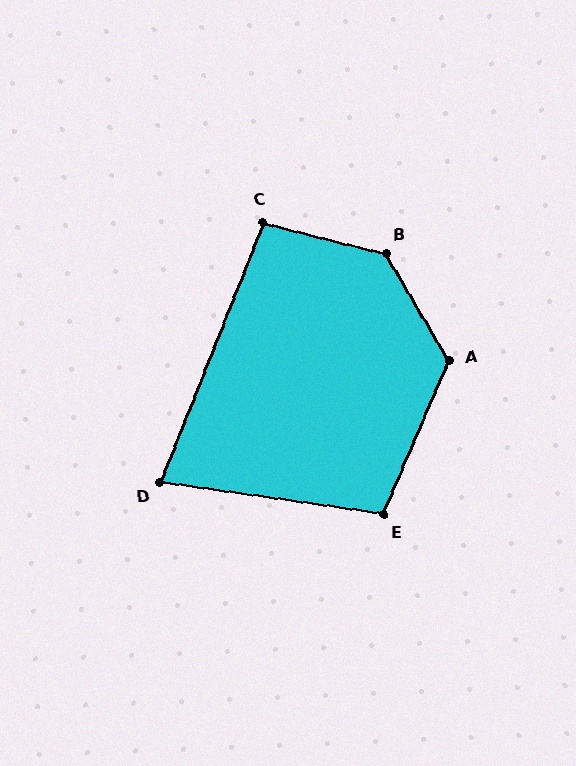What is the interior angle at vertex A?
Approximately 127 degrees (obtuse).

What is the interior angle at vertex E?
Approximately 105 degrees (obtuse).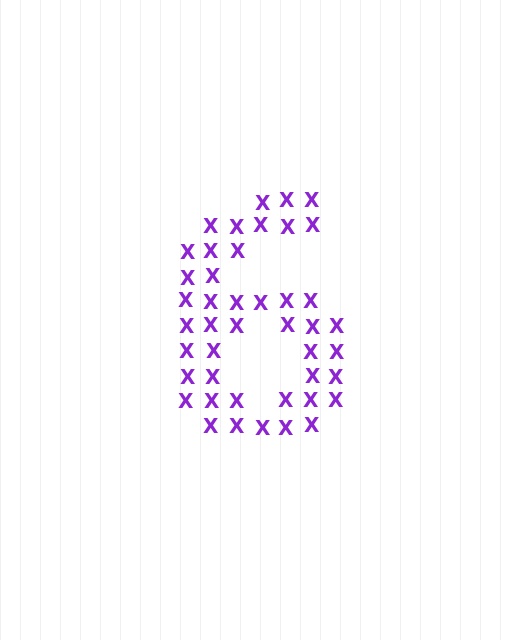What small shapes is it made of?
It is made of small letter X's.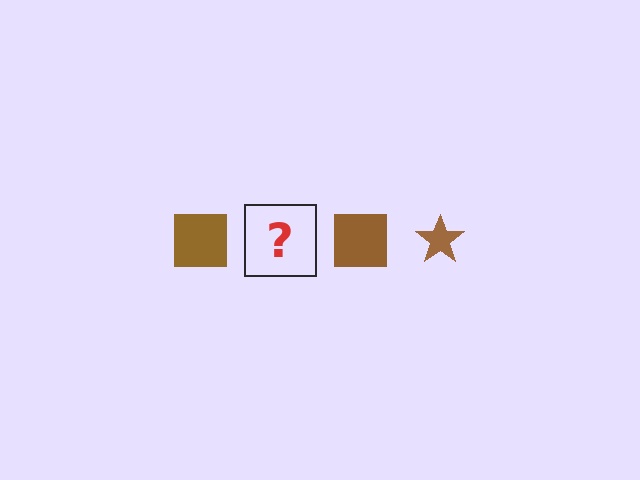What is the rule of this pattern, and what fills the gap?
The rule is that the pattern cycles through square, star shapes in brown. The gap should be filled with a brown star.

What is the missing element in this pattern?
The missing element is a brown star.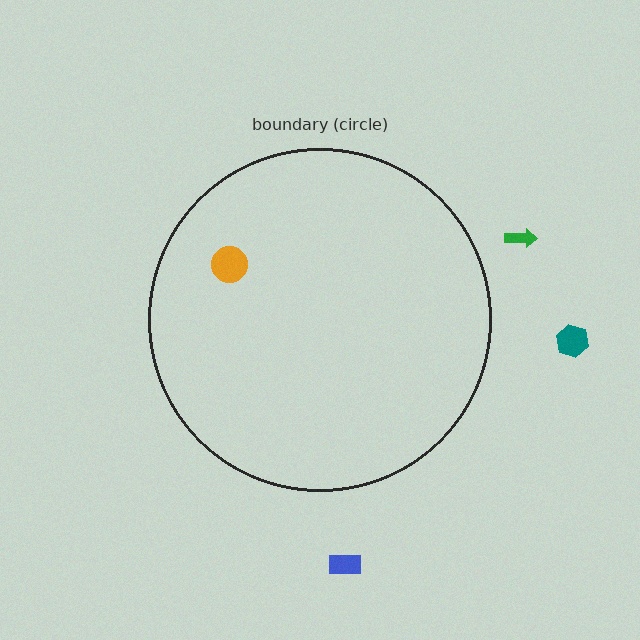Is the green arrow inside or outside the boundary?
Outside.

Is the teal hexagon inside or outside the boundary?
Outside.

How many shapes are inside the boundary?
1 inside, 3 outside.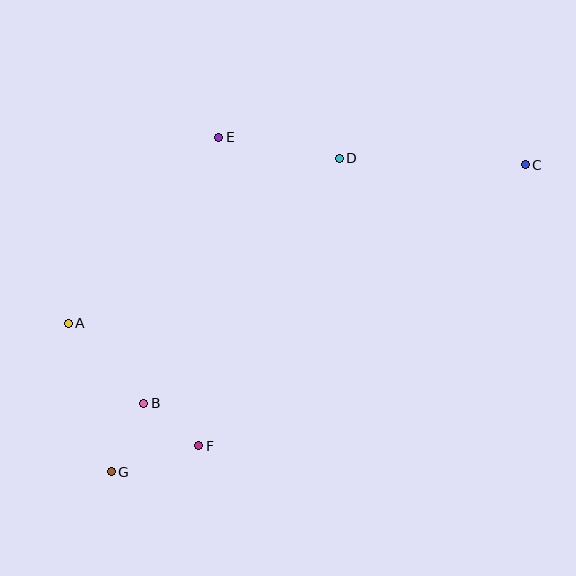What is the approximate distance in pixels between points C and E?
The distance between C and E is approximately 308 pixels.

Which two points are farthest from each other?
Points C and G are farthest from each other.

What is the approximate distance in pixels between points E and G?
The distance between E and G is approximately 352 pixels.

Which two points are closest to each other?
Points B and F are closest to each other.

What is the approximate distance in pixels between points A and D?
The distance between A and D is approximately 317 pixels.